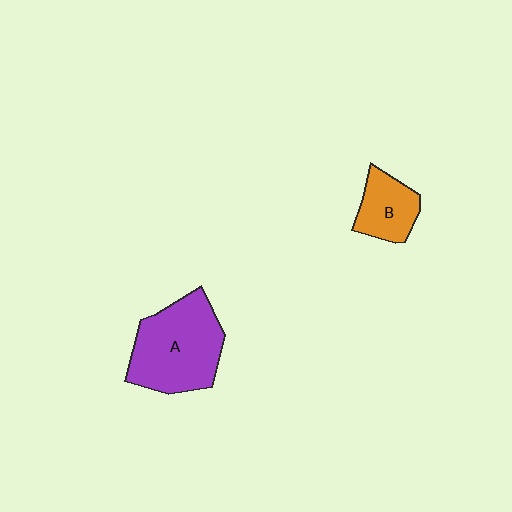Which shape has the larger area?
Shape A (purple).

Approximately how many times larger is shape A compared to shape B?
Approximately 2.1 times.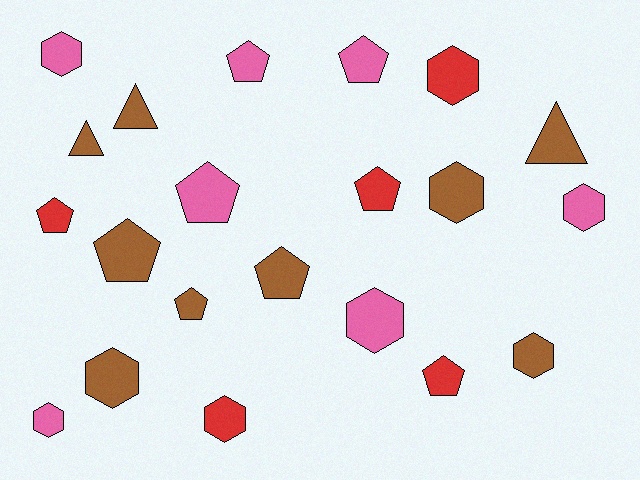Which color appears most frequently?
Brown, with 9 objects.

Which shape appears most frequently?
Pentagon, with 9 objects.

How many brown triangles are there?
There are 3 brown triangles.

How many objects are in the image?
There are 21 objects.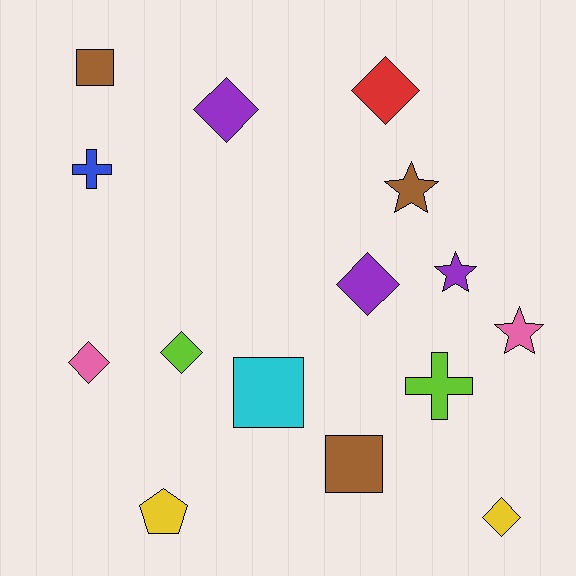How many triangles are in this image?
There are no triangles.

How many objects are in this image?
There are 15 objects.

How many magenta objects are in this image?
There are no magenta objects.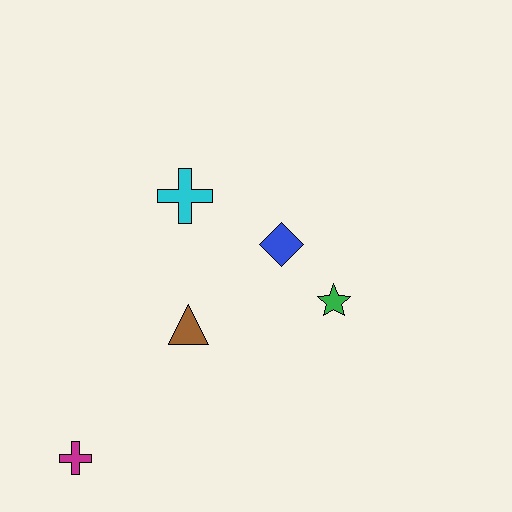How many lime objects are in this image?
There are no lime objects.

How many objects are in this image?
There are 5 objects.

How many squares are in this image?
There are no squares.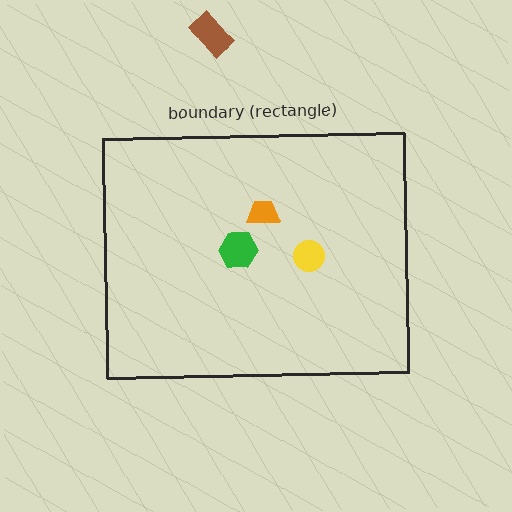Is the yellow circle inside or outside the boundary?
Inside.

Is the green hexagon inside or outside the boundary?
Inside.